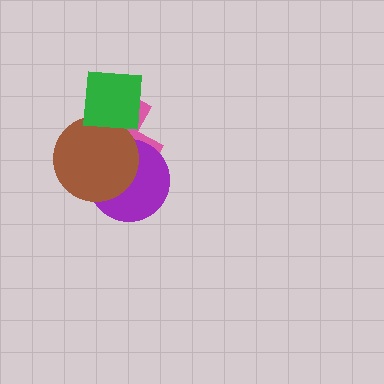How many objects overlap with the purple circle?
2 objects overlap with the purple circle.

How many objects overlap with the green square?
2 objects overlap with the green square.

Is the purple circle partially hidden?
Yes, it is partially covered by another shape.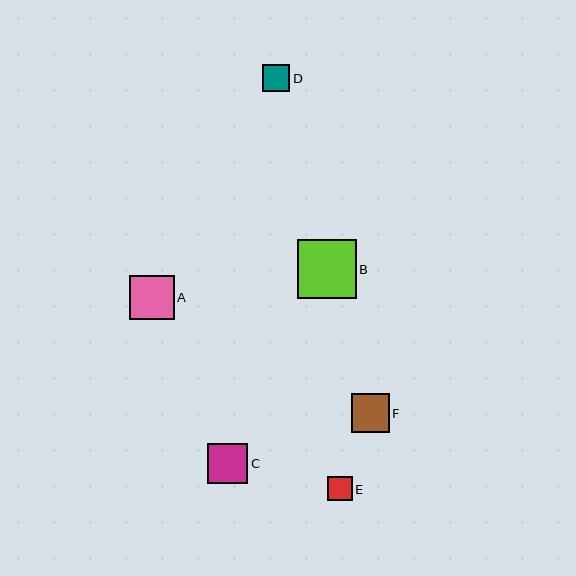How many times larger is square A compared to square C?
Square A is approximately 1.1 times the size of square C.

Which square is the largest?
Square B is the largest with a size of approximately 59 pixels.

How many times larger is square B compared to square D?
Square B is approximately 2.2 times the size of square D.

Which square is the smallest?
Square E is the smallest with a size of approximately 25 pixels.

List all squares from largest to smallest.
From largest to smallest: B, A, C, F, D, E.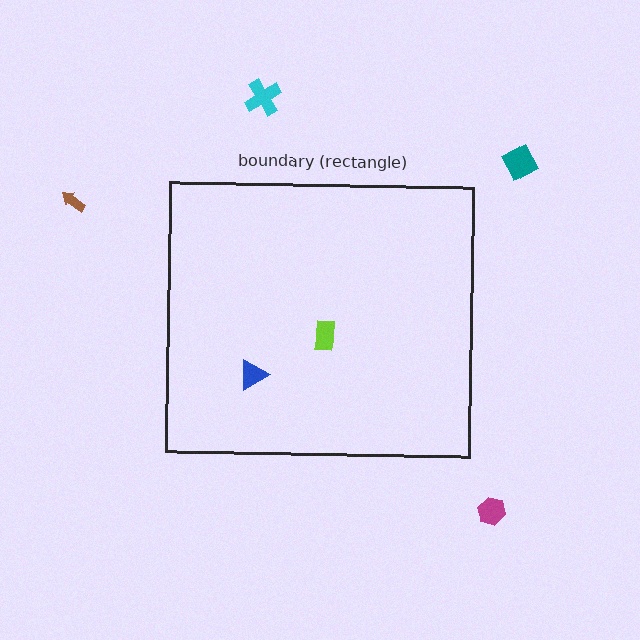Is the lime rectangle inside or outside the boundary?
Inside.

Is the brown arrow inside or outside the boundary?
Outside.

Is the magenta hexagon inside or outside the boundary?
Outside.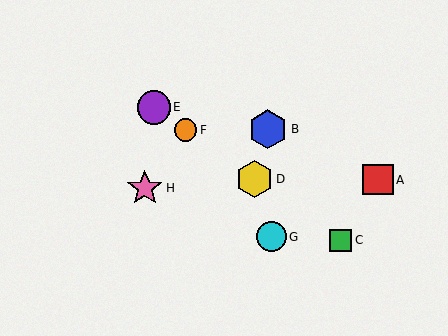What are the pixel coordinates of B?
Object B is at (268, 129).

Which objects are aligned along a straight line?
Objects C, D, E, F are aligned along a straight line.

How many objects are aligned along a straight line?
4 objects (C, D, E, F) are aligned along a straight line.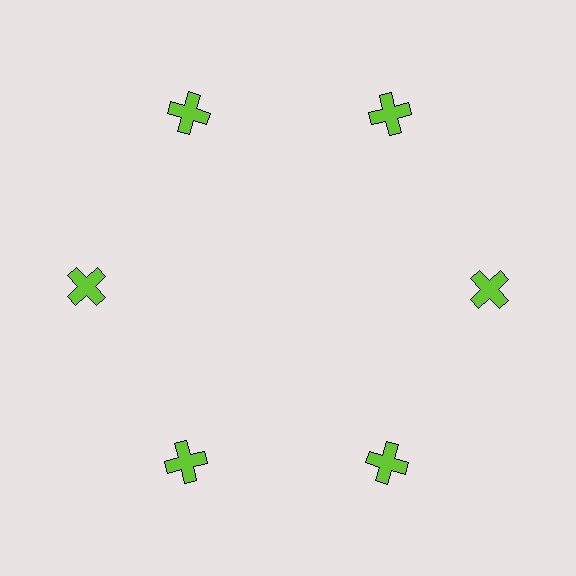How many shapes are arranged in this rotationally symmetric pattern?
There are 6 shapes, arranged in 6 groups of 1.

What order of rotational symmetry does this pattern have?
This pattern has 6-fold rotational symmetry.